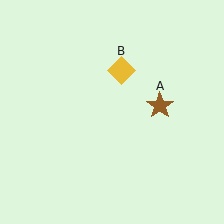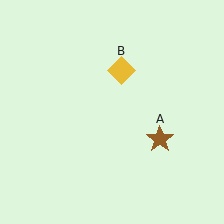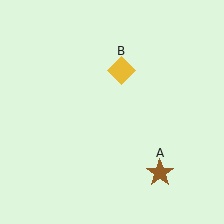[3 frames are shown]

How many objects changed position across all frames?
1 object changed position: brown star (object A).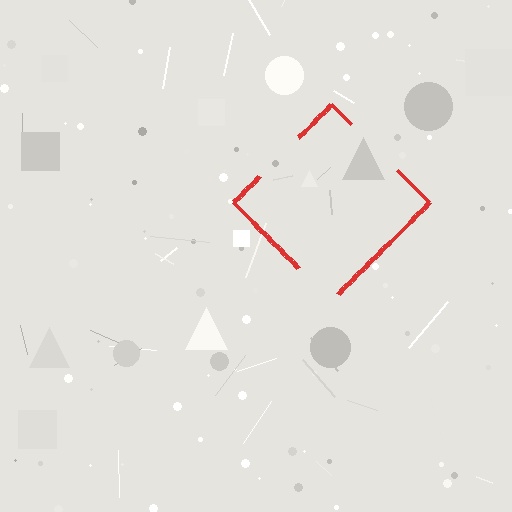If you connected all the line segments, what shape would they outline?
They would outline a diamond.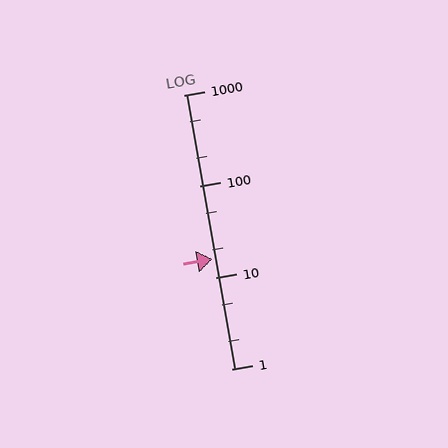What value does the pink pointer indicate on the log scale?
The pointer indicates approximately 16.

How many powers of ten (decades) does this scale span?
The scale spans 3 decades, from 1 to 1000.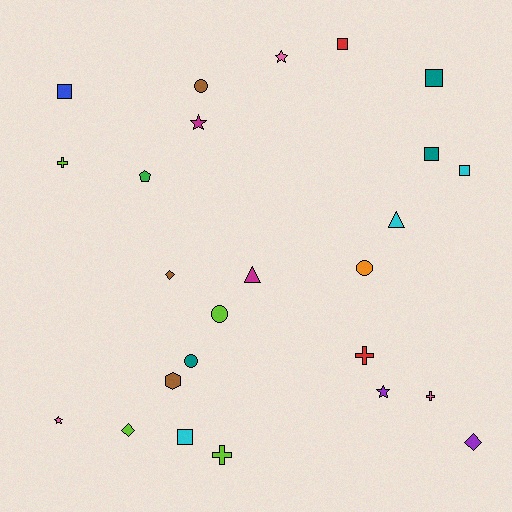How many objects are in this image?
There are 25 objects.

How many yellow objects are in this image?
There are no yellow objects.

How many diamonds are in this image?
There are 3 diamonds.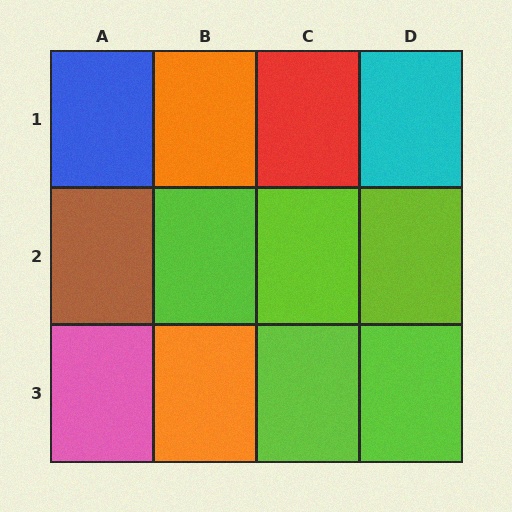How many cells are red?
1 cell is red.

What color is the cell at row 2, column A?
Brown.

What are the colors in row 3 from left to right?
Pink, orange, lime, lime.